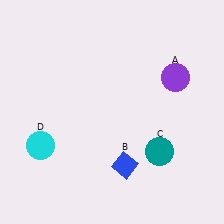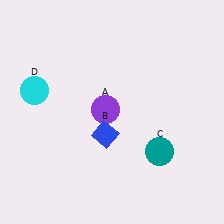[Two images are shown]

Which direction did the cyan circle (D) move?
The cyan circle (D) moved up.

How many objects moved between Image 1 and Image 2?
3 objects moved between the two images.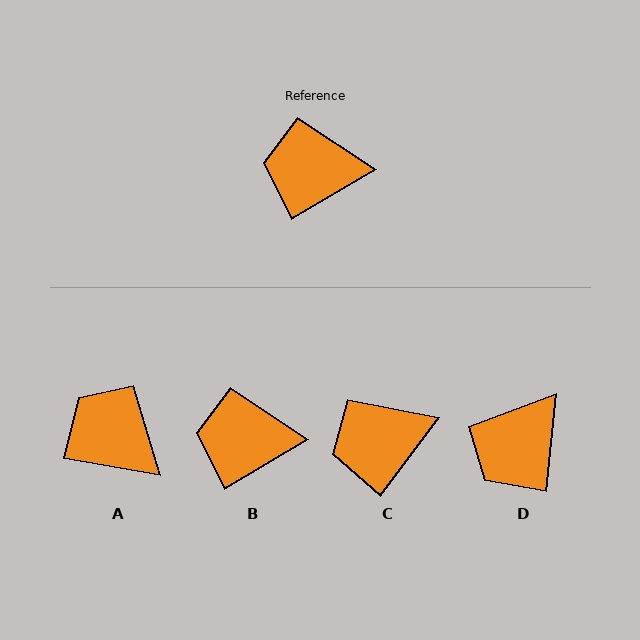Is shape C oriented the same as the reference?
No, it is off by about 22 degrees.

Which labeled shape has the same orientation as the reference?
B.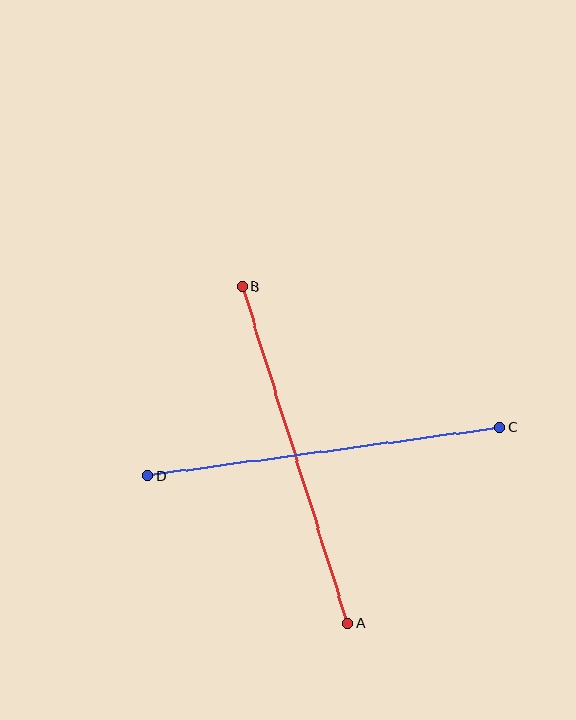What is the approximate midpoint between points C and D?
The midpoint is at approximately (324, 452) pixels.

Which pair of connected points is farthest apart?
Points C and D are farthest apart.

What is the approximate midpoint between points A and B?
The midpoint is at approximately (295, 455) pixels.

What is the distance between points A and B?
The distance is approximately 352 pixels.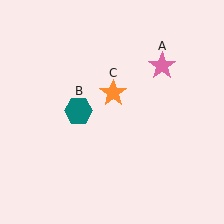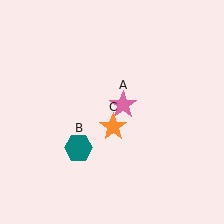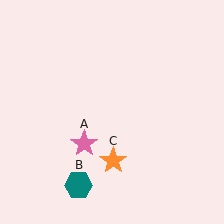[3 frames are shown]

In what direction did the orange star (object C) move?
The orange star (object C) moved down.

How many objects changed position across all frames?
3 objects changed position: pink star (object A), teal hexagon (object B), orange star (object C).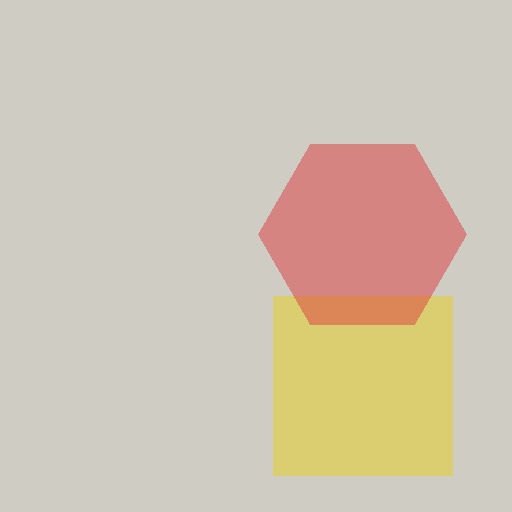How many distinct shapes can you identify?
There are 2 distinct shapes: a yellow square, a red hexagon.